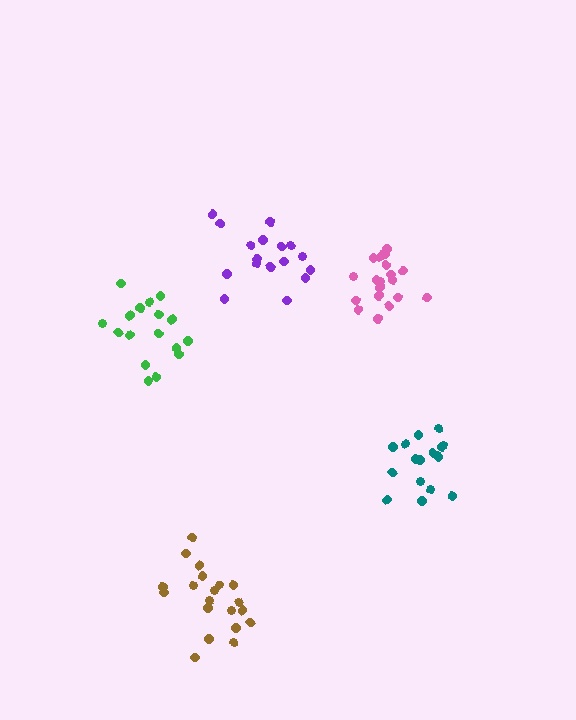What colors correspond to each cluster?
The clusters are colored: teal, pink, green, brown, purple.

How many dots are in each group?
Group 1: 17 dots, Group 2: 20 dots, Group 3: 17 dots, Group 4: 20 dots, Group 5: 17 dots (91 total).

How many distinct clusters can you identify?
There are 5 distinct clusters.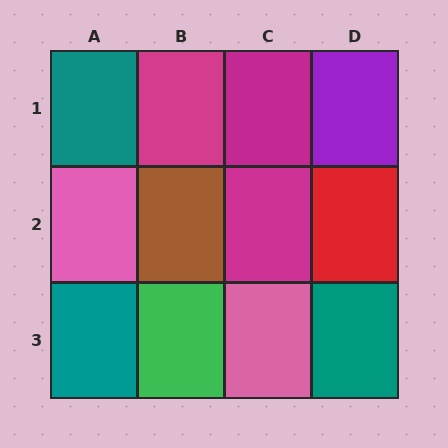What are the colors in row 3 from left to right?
Teal, green, pink, teal.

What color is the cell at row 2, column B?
Brown.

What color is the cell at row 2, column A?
Pink.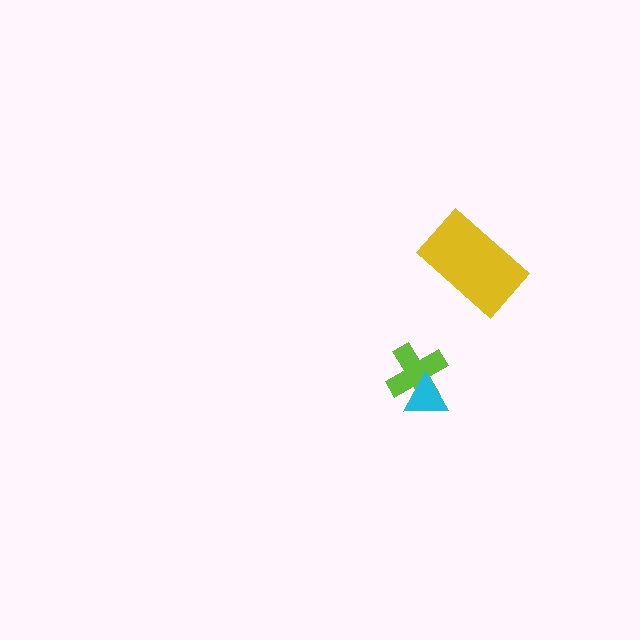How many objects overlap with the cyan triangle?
1 object overlaps with the cyan triangle.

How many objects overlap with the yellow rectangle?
0 objects overlap with the yellow rectangle.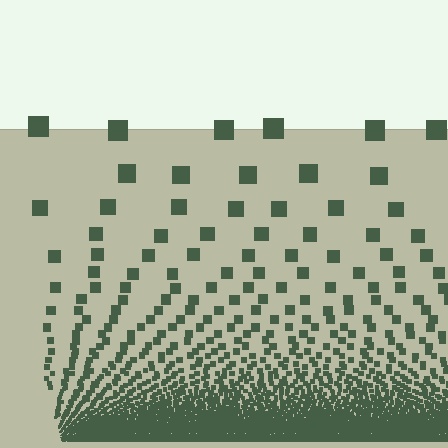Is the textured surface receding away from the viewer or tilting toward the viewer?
The surface appears to tilt toward the viewer. Texture elements get larger and sparser toward the top.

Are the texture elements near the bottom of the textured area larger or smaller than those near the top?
Smaller. The gradient is inverted — elements near the bottom are smaller and denser.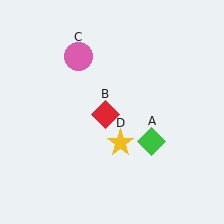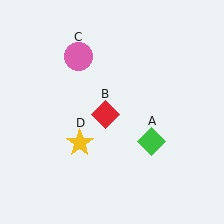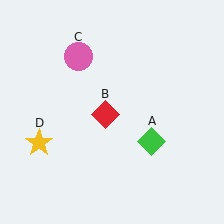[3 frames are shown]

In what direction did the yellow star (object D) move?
The yellow star (object D) moved left.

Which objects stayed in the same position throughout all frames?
Green diamond (object A) and red diamond (object B) and pink circle (object C) remained stationary.